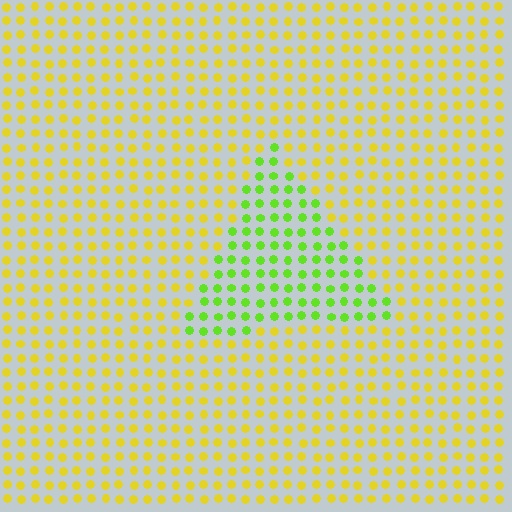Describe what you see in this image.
The image is filled with small yellow elements in a uniform arrangement. A triangle-shaped region is visible where the elements are tinted to a slightly different hue, forming a subtle color boundary.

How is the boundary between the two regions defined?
The boundary is defined purely by a slight shift in hue (about 45 degrees). Spacing, size, and orientation are identical on both sides.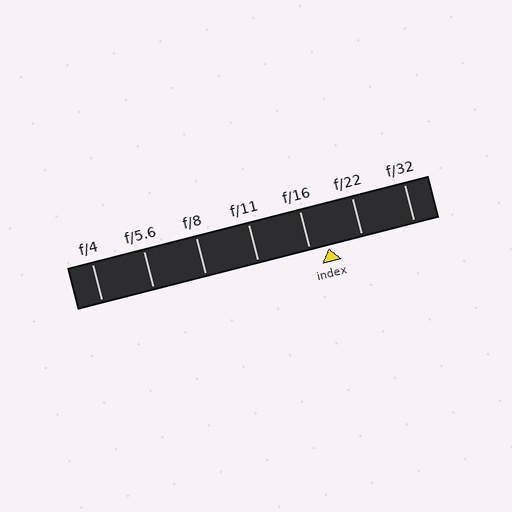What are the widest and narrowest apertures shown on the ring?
The widest aperture shown is f/4 and the narrowest is f/32.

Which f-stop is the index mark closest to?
The index mark is closest to f/16.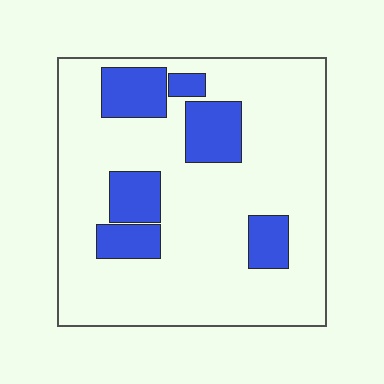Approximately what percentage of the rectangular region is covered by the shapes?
Approximately 20%.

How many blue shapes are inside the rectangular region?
6.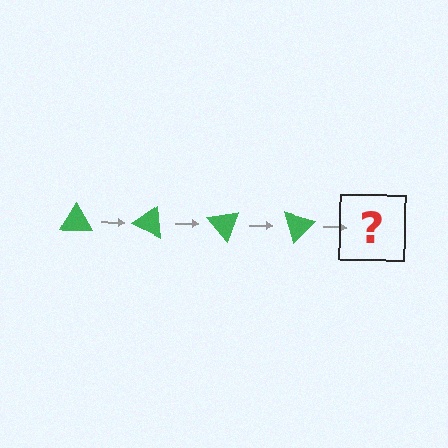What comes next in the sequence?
The next element should be a green triangle rotated 100 degrees.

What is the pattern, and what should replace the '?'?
The pattern is that the triangle rotates 25 degrees each step. The '?' should be a green triangle rotated 100 degrees.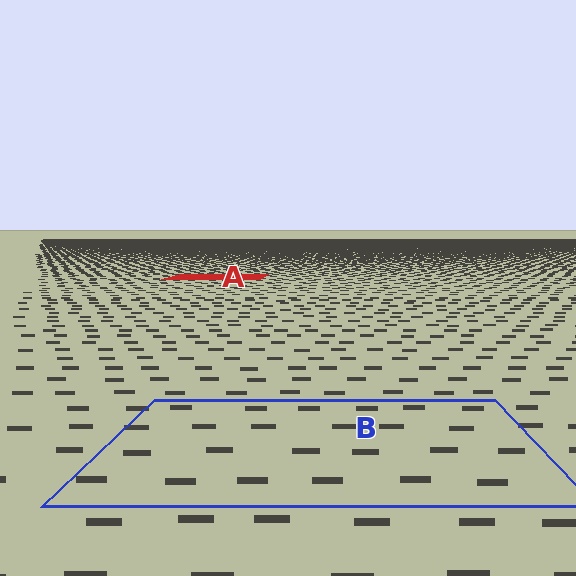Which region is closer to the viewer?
Region B is closer. The texture elements there are larger and more spread out.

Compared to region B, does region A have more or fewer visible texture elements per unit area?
Region A has more texture elements per unit area — they are packed more densely because it is farther away.